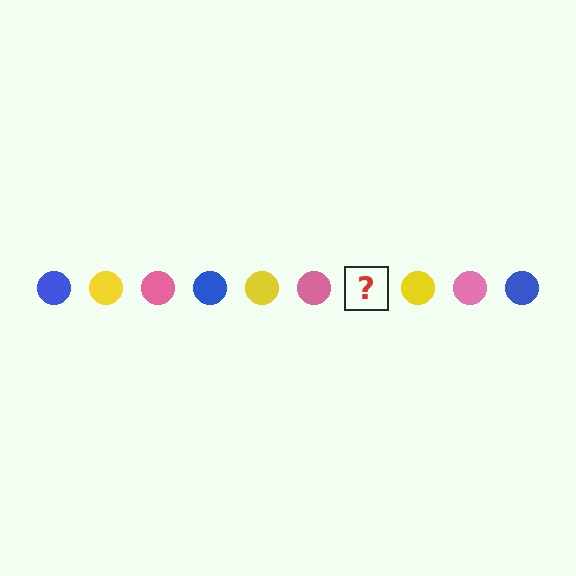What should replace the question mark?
The question mark should be replaced with a blue circle.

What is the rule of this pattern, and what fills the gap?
The rule is that the pattern cycles through blue, yellow, pink circles. The gap should be filled with a blue circle.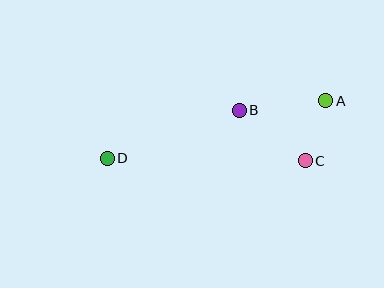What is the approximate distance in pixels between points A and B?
The distance between A and B is approximately 87 pixels.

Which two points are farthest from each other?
Points A and D are farthest from each other.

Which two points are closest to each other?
Points A and C are closest to each other.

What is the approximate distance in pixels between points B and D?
The distance between B and D is approximately 140 pixels.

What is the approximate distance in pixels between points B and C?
The distance between B and C is approximately 83 pixels.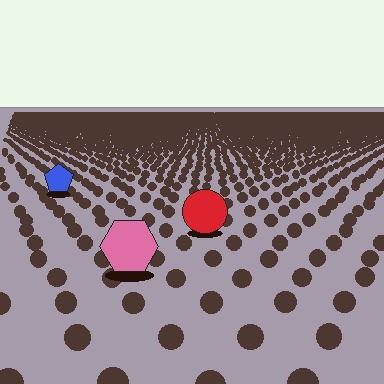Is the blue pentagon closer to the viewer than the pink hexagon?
No. The pink hexagon is closer — you can tell from the texture gradient: the ground texture is coarser near it.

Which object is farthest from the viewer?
The blue pentagon is farthest from the viewer. It appears smaller and the ground texture around it is denser.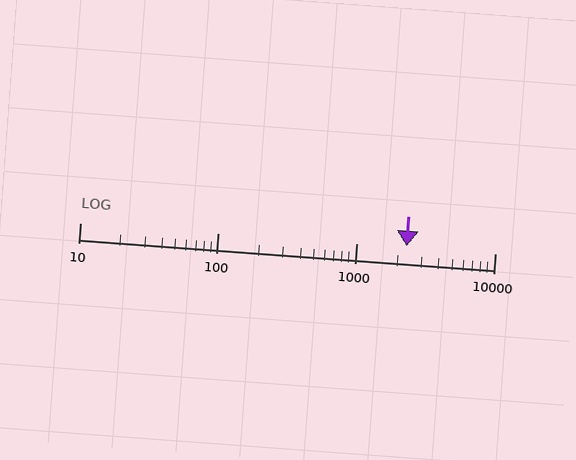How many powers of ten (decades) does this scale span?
The scale spans 3 decades, from 10 to 10000.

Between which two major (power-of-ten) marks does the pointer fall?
The pointer is between 1000 and 10000.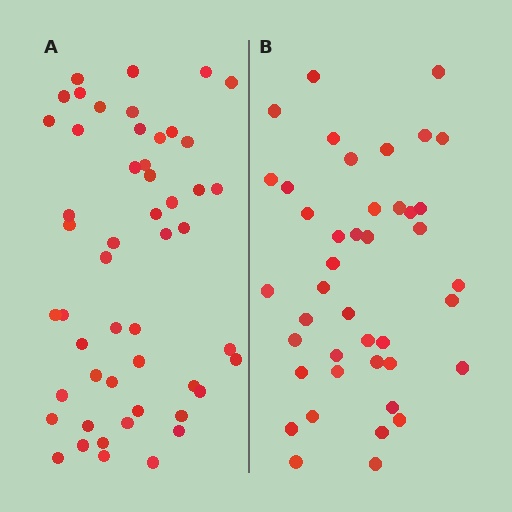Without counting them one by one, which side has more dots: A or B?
Region A (the left region) has more dots.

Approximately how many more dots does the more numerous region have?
Region A has roughly 8 or so more dots than region B.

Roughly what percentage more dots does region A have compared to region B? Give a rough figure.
About 20% more.